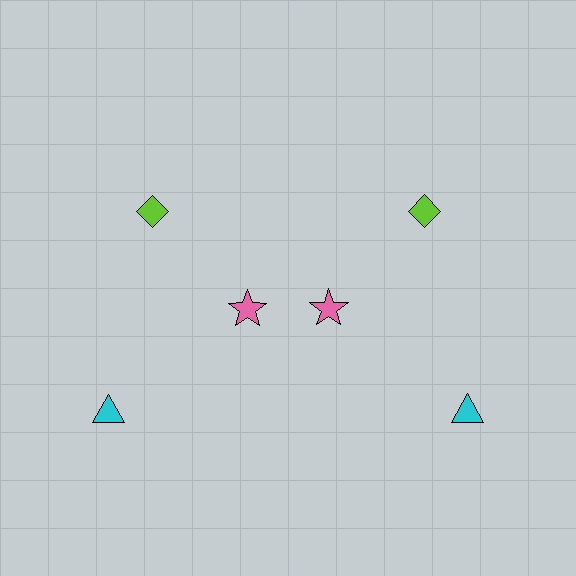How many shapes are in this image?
There are 6 shapes in this image.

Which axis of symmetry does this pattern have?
The pattern has a vertical axis of symmetry running through the center of the image.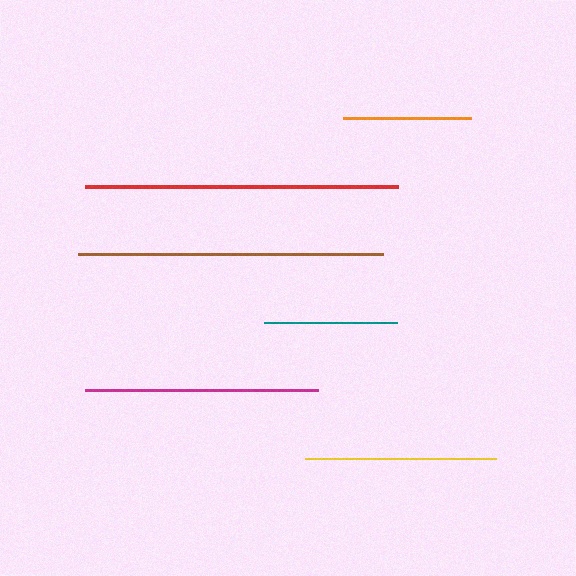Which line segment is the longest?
The red line is the longest at approximately 313 pixels.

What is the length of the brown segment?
The brown segment is approximately 306 pixels long.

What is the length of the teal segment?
The teal segment is approximately 133 pixels long.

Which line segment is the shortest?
The orange line is the shortest at approximately 127 pixels.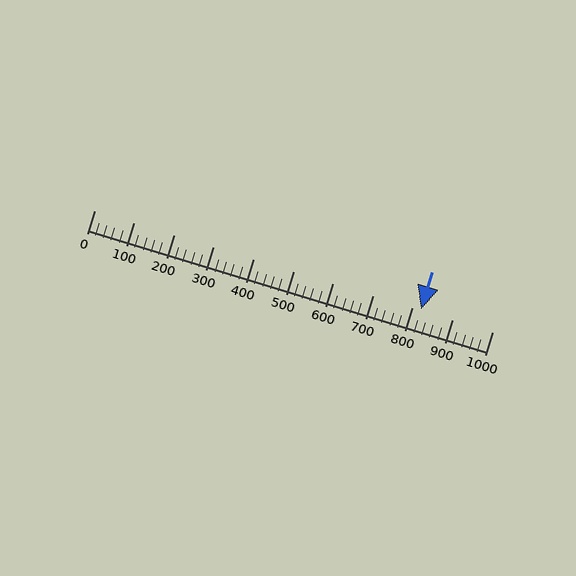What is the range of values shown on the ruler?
The ruler shows values from 0 to 1000.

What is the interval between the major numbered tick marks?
The major tick marks are spaced 100 units apart.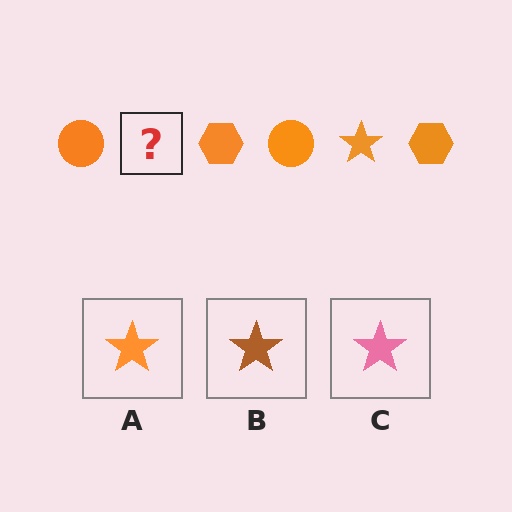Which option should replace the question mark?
Option A.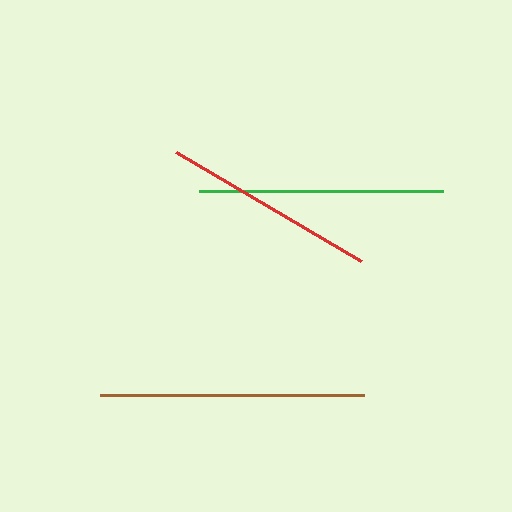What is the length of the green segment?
The green segment is approximately 244 pixels long.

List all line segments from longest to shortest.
From longest to shortest: brown, green, red.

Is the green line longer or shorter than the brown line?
The brown line is longer than the green line.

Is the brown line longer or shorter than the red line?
The brown line is longer than the red line.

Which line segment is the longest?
The brown line is the longest at approximately 264 pixels.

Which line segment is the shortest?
The red line is the shortest at approximately 214 pixels.